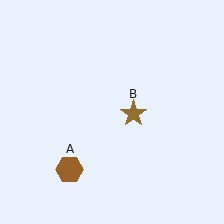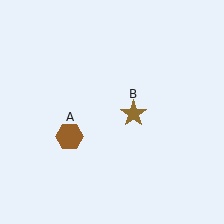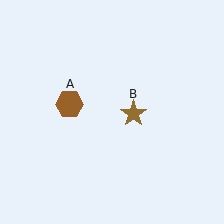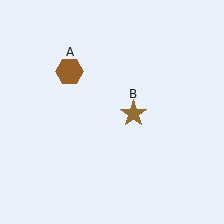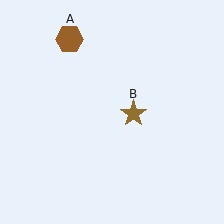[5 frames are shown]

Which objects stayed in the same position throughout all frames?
Brown star (object B) remained stationary.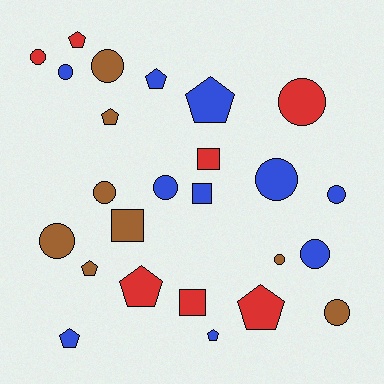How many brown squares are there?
There is 1 brown square.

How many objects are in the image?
There are 25 objects.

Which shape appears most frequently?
Circle, with 12 objects.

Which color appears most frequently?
Blue, with 10 objects.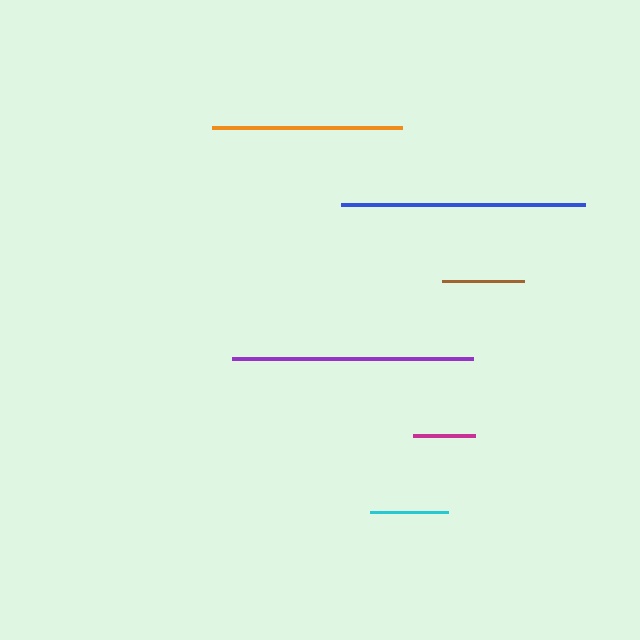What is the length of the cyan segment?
The cyan segment is approximately 78 pixels long.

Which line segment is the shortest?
The magenta line is the shortest at approximately 62 pixels.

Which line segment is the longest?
The blue line is the longest at approximately 245 pixels.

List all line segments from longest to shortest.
From longest to shortest: blue, purple, orange, brown, cyan, magenta.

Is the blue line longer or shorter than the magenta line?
The blue line is longer than the magenta line.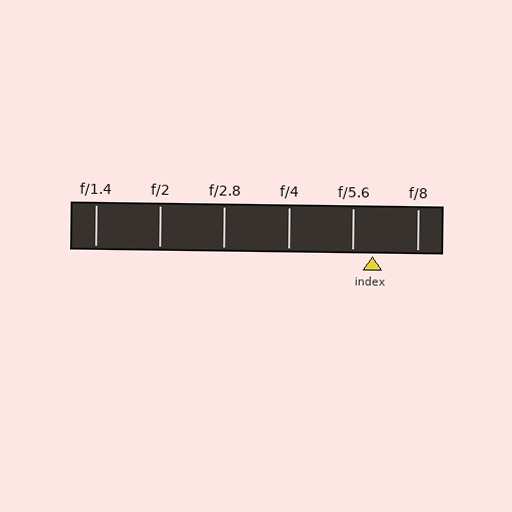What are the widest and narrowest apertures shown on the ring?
The widest aperture shown is f/1.4 and the narrowest is f/8.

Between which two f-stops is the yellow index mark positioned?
The index mark is between f/5.6 and f/8.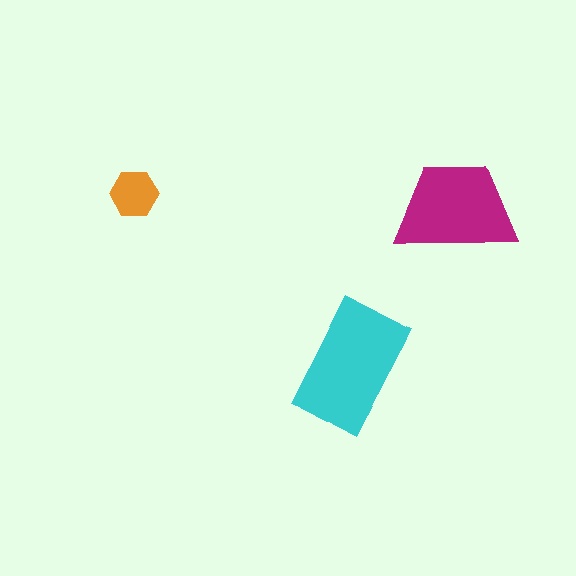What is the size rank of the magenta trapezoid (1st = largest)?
2nd.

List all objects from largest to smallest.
The cyan rectangle, the magenta trapezoid, the orange hexagon.